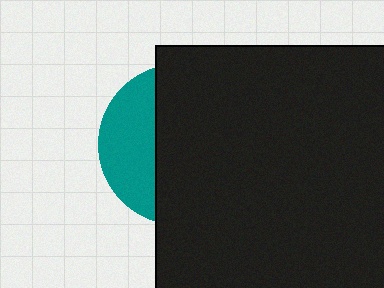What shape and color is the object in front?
The object in front is a black square.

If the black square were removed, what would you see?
You would see the complete teal circle.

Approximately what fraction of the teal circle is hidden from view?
Roughly 68% of the teal circle is hidden behind the black square.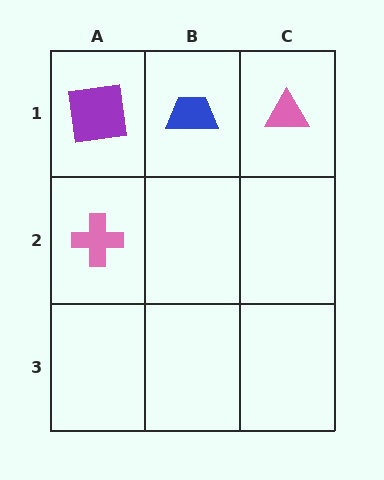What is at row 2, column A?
A pink cross.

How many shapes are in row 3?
0 shapes.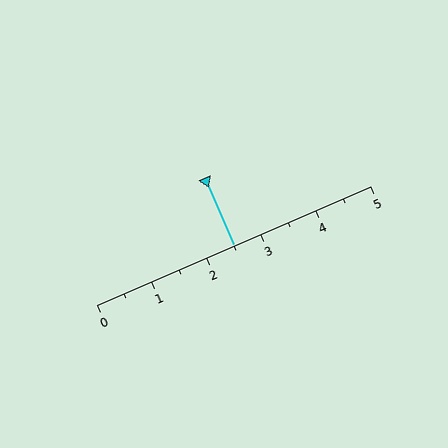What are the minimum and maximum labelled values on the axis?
The axis runs from 0 to 5.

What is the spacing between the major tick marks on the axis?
The major ticks are spaced 1 apart.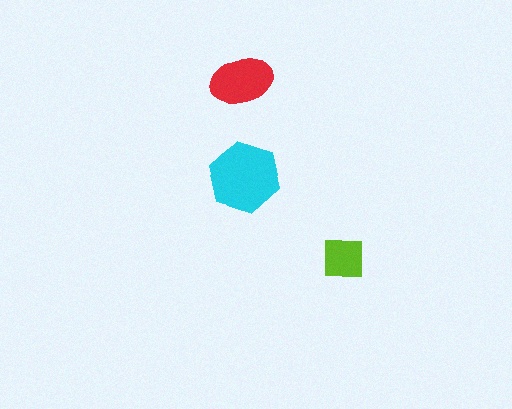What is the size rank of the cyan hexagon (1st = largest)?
1st.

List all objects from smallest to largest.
The lime square, the red ellipse, the cyan hexagon.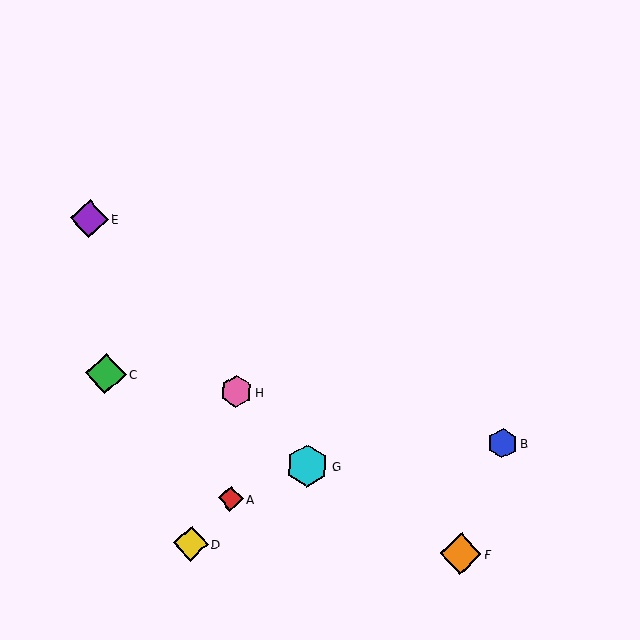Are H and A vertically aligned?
Yes, both are at x≈236.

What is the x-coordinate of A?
Object A is at x≈231.